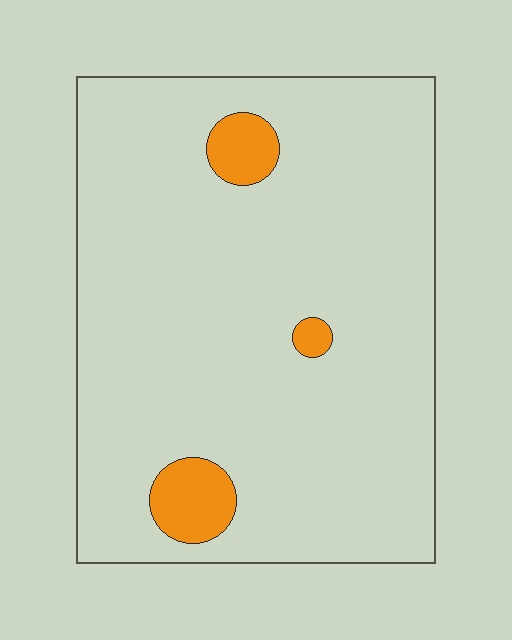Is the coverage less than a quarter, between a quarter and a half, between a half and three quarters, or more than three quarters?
Less than a quarter.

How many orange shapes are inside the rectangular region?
3.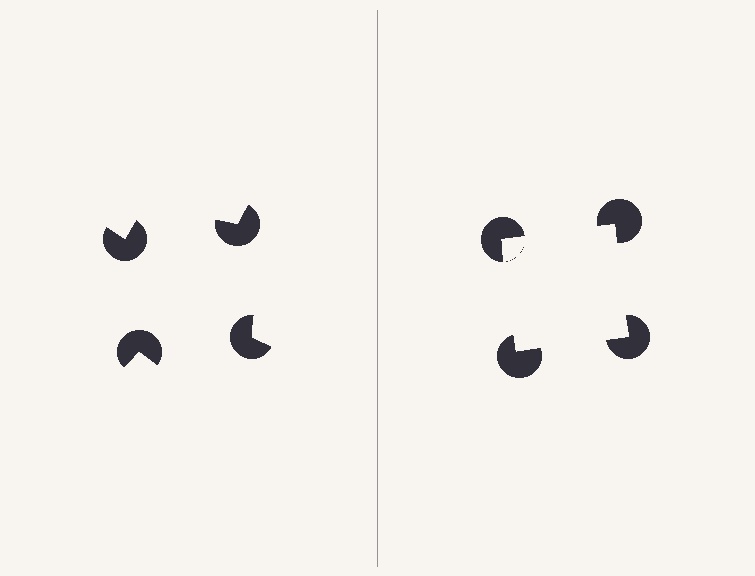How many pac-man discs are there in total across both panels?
8 — 4 on each side.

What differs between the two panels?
The pac-man discs are positioned identically on both sides; only the wedge orientations differ. On the right they align to a square; on the left they are misaligned.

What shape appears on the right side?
An illusory square.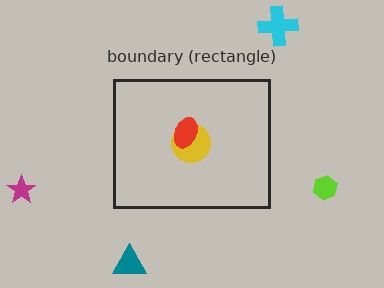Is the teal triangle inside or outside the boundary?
Outside.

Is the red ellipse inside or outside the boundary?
Inside.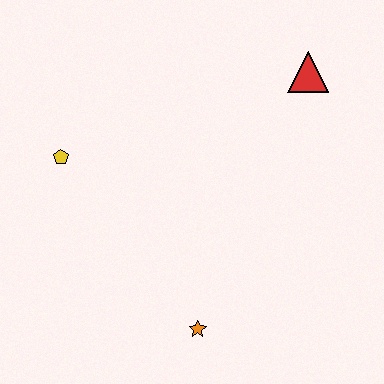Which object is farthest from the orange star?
The red triangle is farthest from the orange star.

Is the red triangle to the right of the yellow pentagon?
Yes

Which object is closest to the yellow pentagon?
The orange star is closest to the yellow pentagon.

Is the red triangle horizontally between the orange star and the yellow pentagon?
No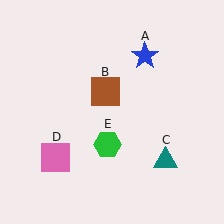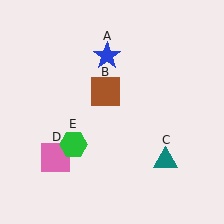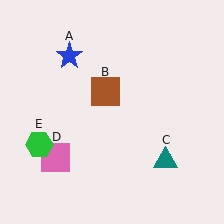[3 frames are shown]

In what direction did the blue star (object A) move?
The blue star (object A) moved left.